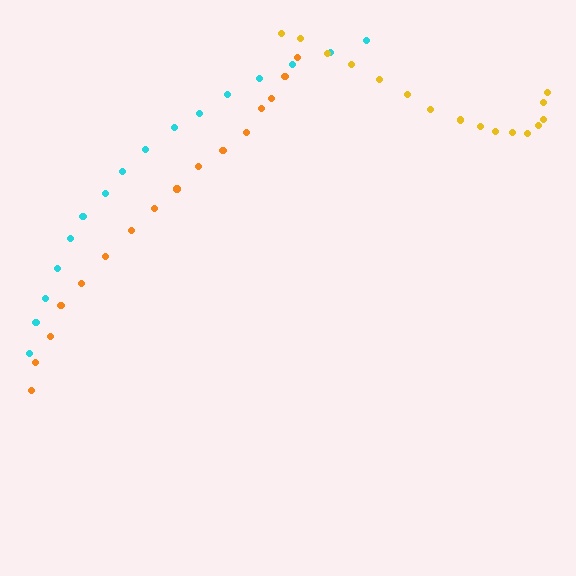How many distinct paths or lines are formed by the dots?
There are 3 distinct paths.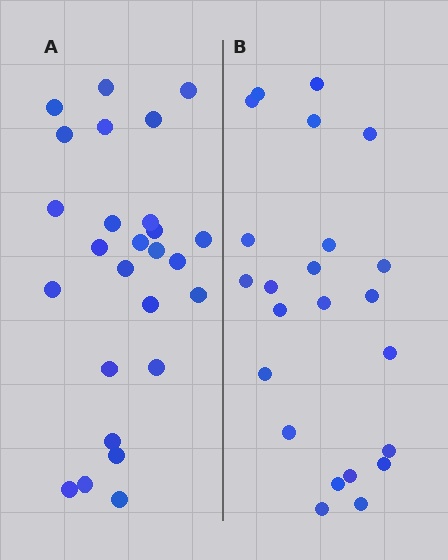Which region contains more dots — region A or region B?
Region A (the left region) has more dots.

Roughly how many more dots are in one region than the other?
Region A has just a few more — roughly 2 or 3 more dots than region B.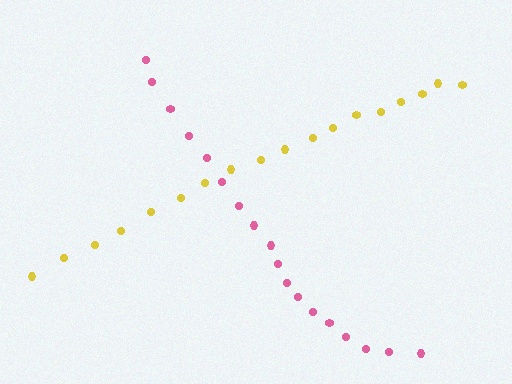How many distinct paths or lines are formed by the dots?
There are 2 distinct paths.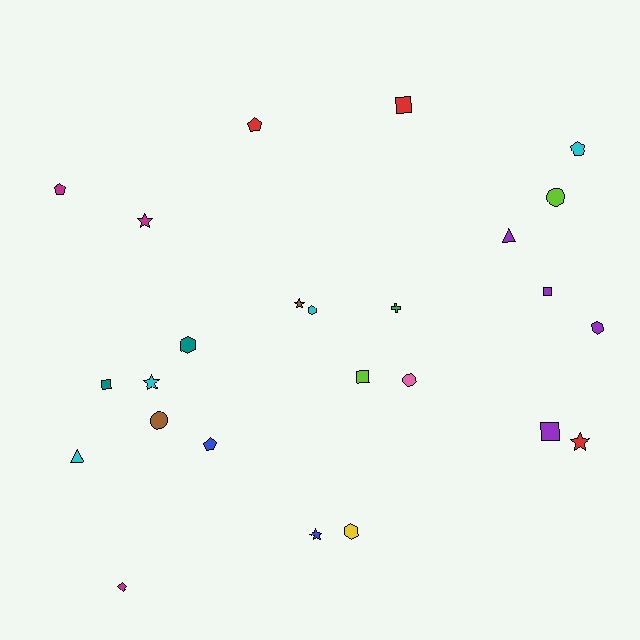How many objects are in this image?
There are 25 objects.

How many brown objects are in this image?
There are 2 brown objects.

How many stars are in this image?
There are 5 stars.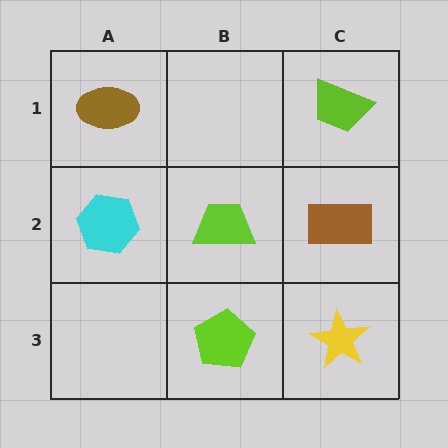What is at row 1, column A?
A brown ellipse.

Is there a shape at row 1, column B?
No, that cell is empty.